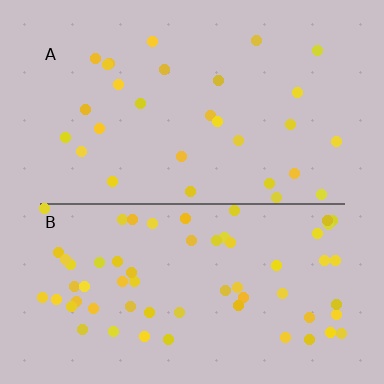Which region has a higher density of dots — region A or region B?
B (the bottom).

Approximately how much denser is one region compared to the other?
Approximately 2.2× — region B over region A.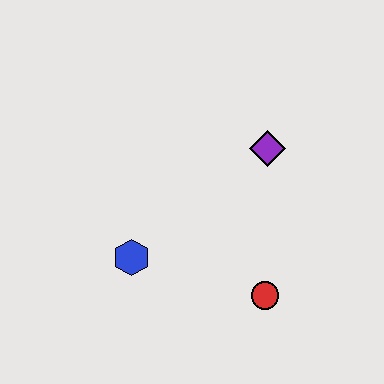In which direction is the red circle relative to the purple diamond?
The red circle is below the purple diamond.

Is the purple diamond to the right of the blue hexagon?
Yes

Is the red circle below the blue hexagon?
Yes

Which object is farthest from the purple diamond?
The blue hexagon is farthest from the purple diamond.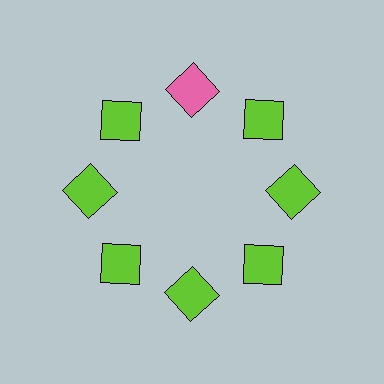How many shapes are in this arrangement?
There are 8 shapes arranged in a ring pattern.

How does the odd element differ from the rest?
It has a different color: pink instead of lime.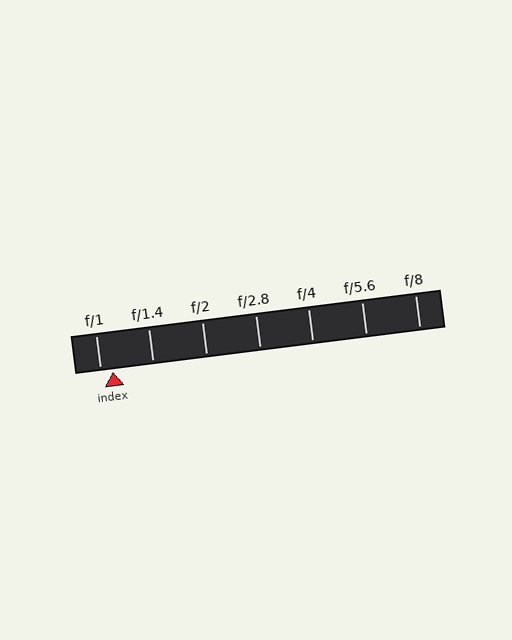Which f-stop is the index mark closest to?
The index mark is closest to f/1.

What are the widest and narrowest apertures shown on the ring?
The widest aperture shown is f/1 and the narrowest is f/8.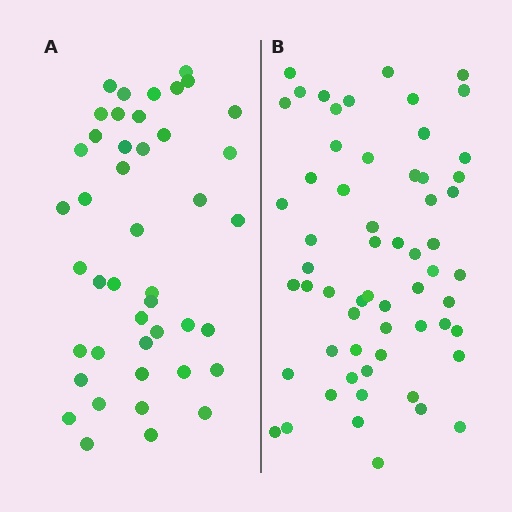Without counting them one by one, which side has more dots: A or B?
Region B (the right region) has more dots.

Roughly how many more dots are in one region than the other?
Region B has approximately 15 more dots than region A.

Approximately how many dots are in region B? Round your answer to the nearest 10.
About 60 dots.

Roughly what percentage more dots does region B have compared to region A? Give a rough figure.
About 35% more.